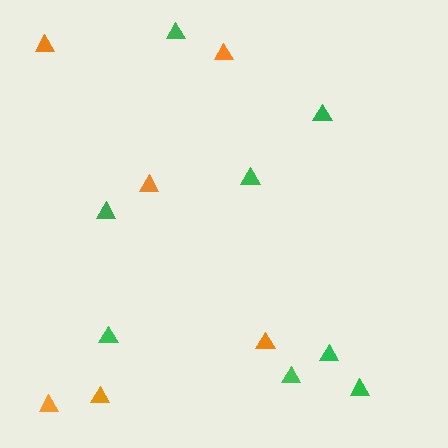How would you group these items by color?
There are 2 groups: one group of orange triangles (6) and one group of green triangles (8).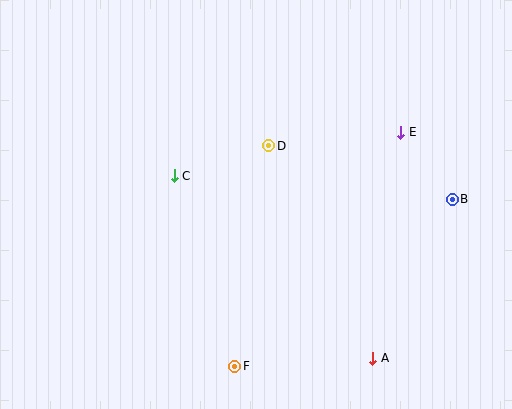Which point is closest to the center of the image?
Point D at (269, 146) is closest to the center.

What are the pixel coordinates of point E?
Point E is at (401, 132).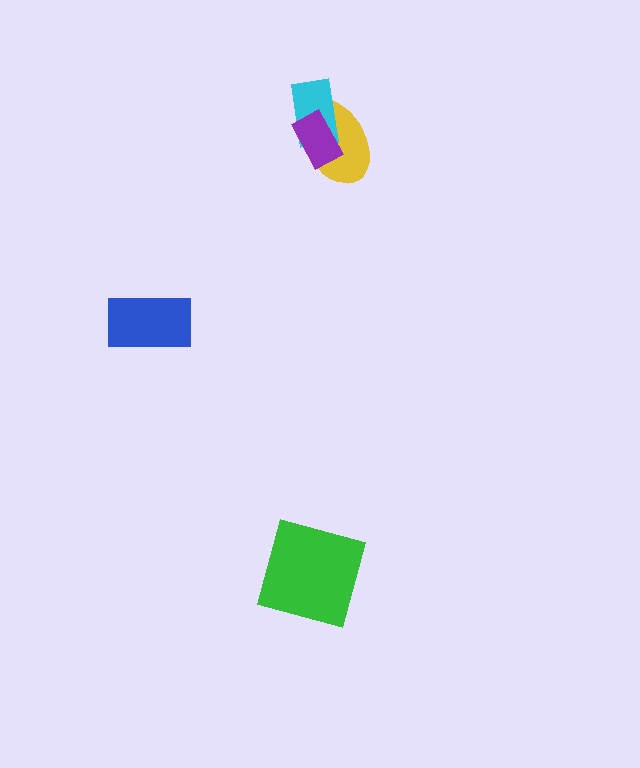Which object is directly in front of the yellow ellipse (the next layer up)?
The cyan rectangle is directly in front of the yellow ellipse.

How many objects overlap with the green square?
0 objects overlap with the green square.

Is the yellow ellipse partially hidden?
Yes, it is partially covered by another shape.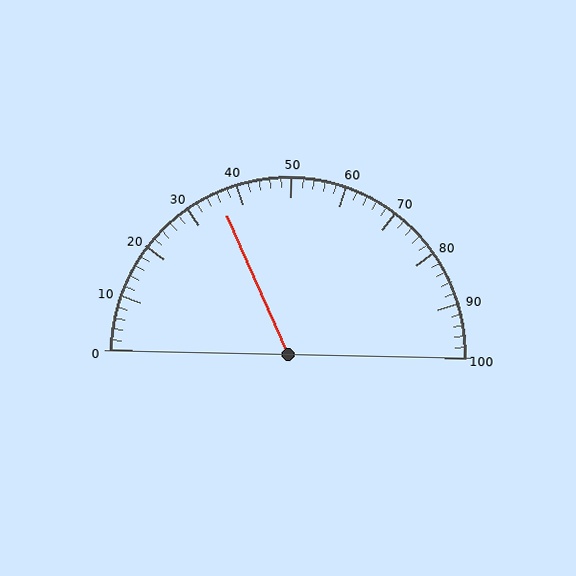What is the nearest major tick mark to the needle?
The nearest major tick mark is 40.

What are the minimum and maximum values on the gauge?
The gauge ranges from 0 to 100.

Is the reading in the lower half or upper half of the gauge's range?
The reading is in the lower half of the range (0 to 100).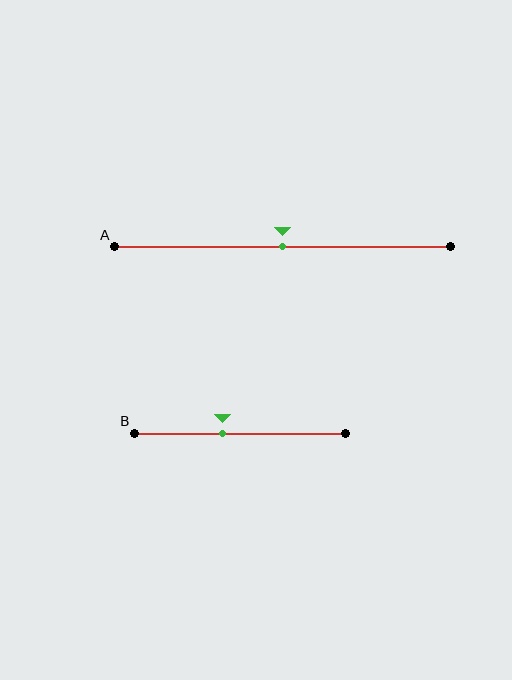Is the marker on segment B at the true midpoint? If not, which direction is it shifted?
No, the marker on segment B is shifted to the left by about 8% of the segment length.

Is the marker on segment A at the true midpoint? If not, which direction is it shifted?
Yes, the marker on segment A is at the true midpoint.